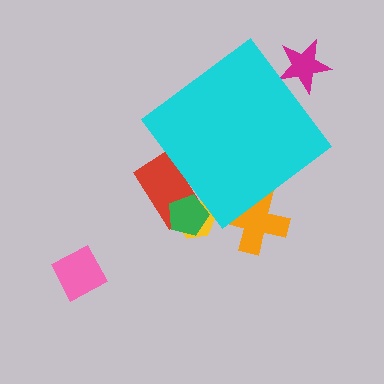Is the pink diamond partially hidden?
No, the pink diamond is fully visible.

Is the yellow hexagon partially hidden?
Yes, the yellow hexagon is partially hidden behind the cyan diamond.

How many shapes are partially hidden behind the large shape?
5 shapes are partially hidden.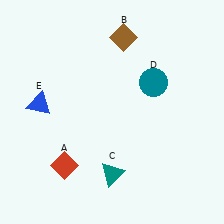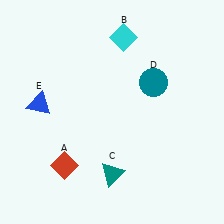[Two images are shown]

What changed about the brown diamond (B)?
In Image 1, B is brown. In Image 2, it changed to cyan.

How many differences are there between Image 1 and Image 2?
There is 1 difference between the two images.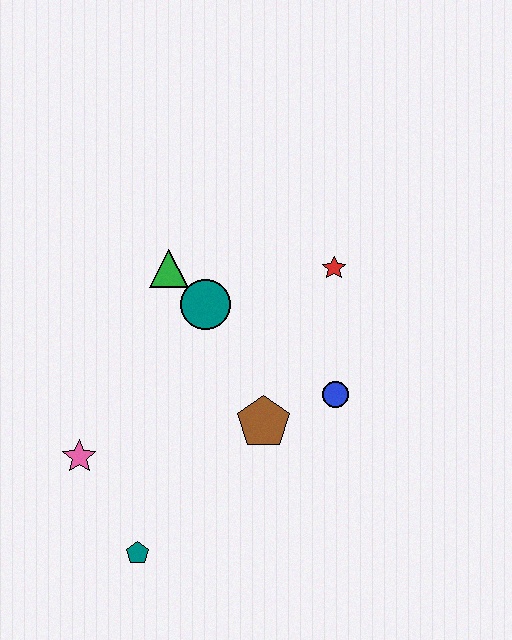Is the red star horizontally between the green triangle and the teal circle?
No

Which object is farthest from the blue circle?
The pink star is farthest from the blue circle.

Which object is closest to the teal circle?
The green triangle is closest to the teal circle.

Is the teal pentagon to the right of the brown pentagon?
No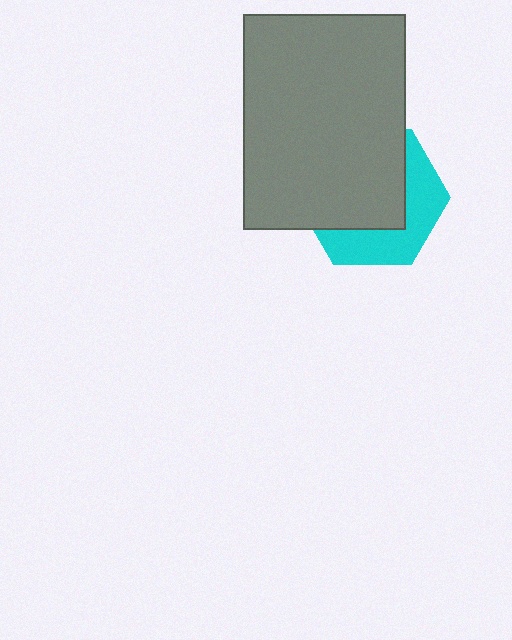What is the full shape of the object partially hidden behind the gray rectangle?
The partially hidden object is a cyan hexagon.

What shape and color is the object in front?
The object in front is a gray rectangle.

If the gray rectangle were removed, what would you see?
You would see the complete cyan hexagon.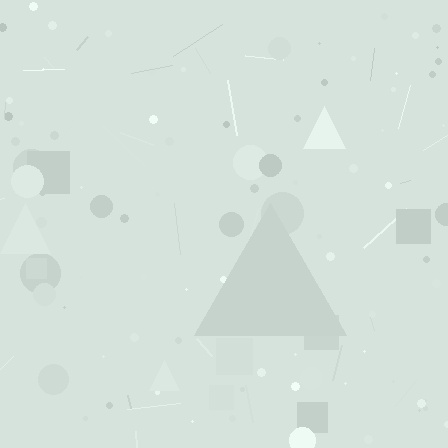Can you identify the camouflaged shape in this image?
The camouflaged shape is a triangle.